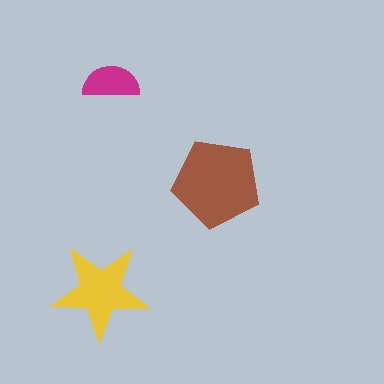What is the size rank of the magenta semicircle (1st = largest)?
3rd.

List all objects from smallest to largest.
The magenta semicircle, the yellow star, the brown pentagon.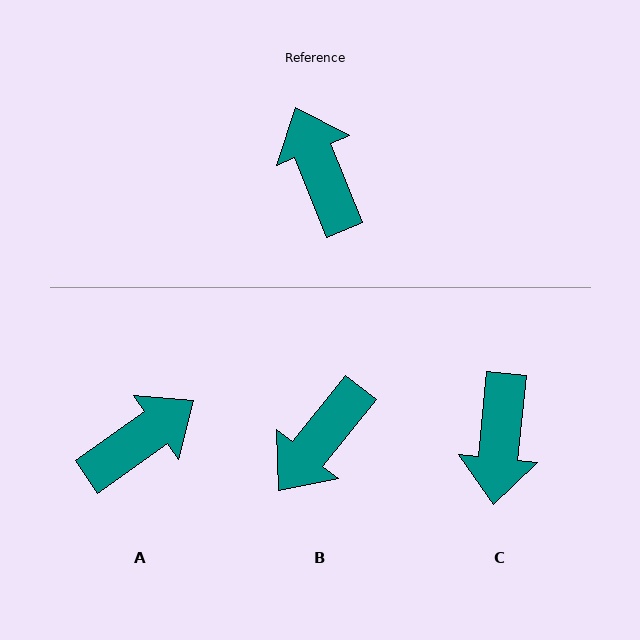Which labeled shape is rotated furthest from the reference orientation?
C, about 152 degrees away.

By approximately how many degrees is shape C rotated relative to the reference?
Approximately 152 degrees counter-clockwise.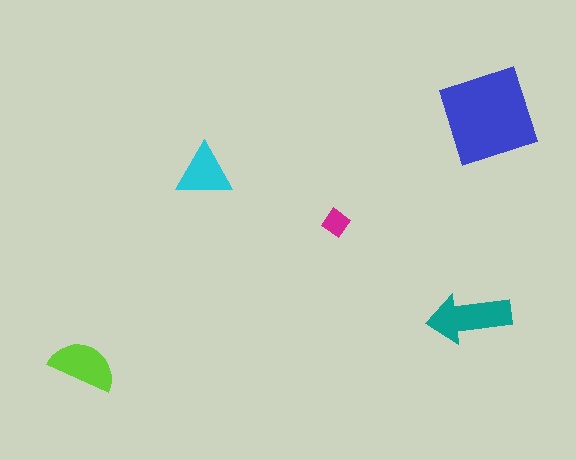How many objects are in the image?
There are 5 objects in the image.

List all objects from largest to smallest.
The blue square, the teal arrow, the lime semicircle, the cyan triangle, the magenta diamond.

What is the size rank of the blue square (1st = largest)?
1st.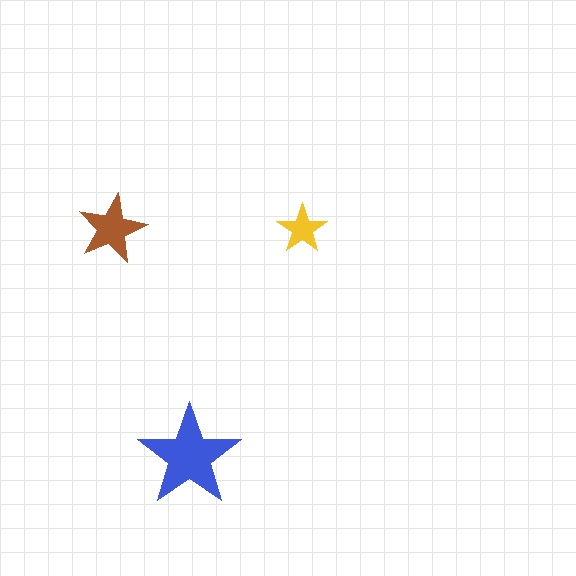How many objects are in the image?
There are 3 objects in the image.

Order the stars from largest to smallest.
the blue one, the brown one, the yellow one.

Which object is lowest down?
The blue star is bottommost.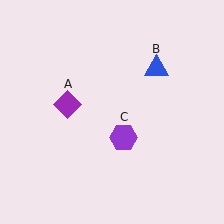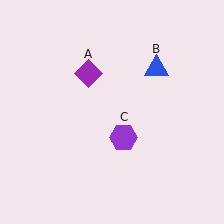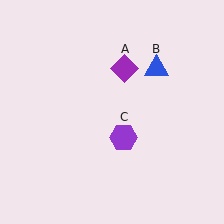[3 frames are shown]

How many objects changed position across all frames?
1 object changed position: purple diamond (object A).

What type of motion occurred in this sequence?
The purple diamond (object A) rotated clockwise around the center of the scene.